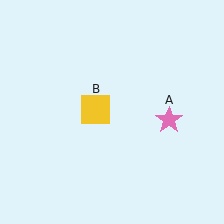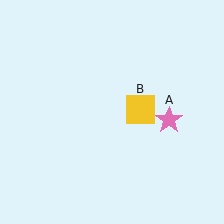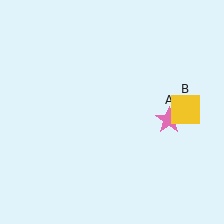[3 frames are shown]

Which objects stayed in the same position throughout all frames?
Pink star (object A) remained stationary.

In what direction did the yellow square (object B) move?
The yellow square (object B) moved right.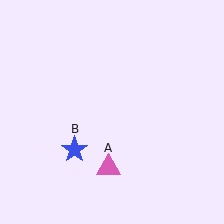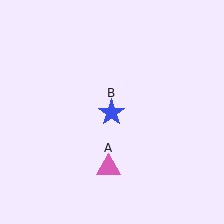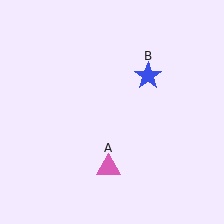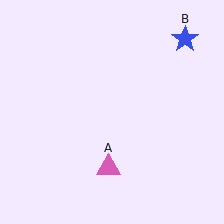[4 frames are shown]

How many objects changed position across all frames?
1 object changed position: blue star (object B).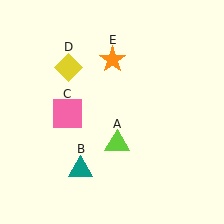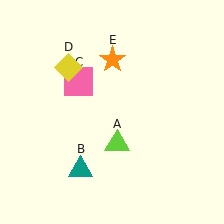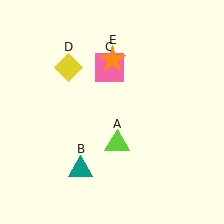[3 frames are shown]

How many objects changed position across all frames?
1 object changed position: pink square (object C).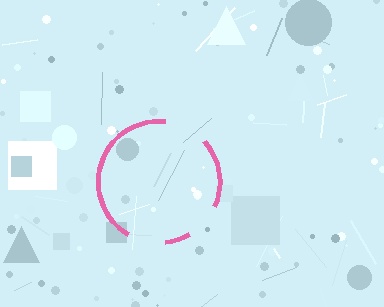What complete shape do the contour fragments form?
The contour fragments form a circle.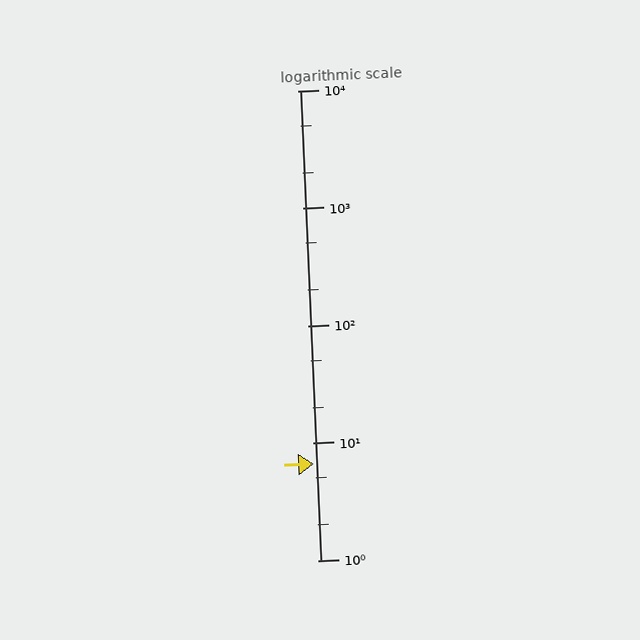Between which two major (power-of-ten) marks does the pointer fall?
The pointer is between 1 and 10.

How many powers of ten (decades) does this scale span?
The scale spans 4 decades, from 1 to 10000.